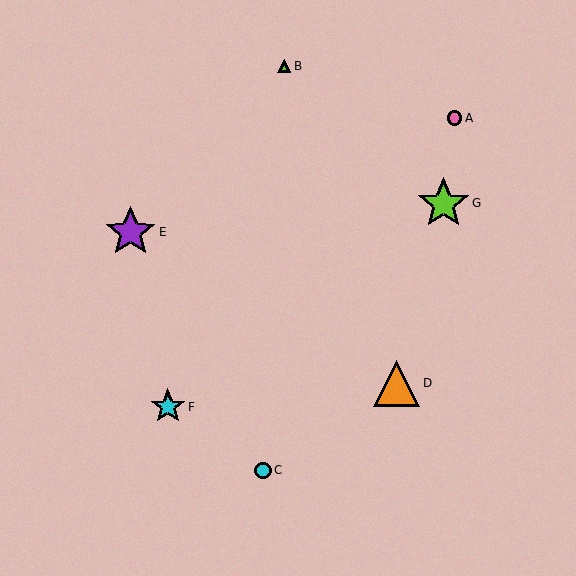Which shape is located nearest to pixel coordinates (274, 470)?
The cyan circle (labeled C) at (263, 470) is nearest to that location.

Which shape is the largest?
The lime star (labeled G) is the largest.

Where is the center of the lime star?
The center of the lime star is at (443, 203).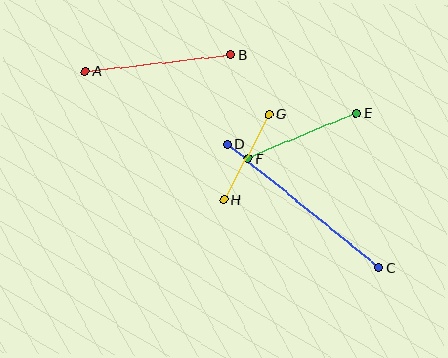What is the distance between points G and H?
The distance is approximately 96 pixels.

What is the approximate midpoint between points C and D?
The midpoint is at approximately (303, 206) pixels.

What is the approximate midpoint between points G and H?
The midpoint is at approximately (246, 157) pixels.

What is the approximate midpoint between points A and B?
The midpoint is at approximately (158, 63) pixels.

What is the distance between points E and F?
The distance is approximately 117 pixels.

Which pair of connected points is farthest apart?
Points C and D are farthest apart.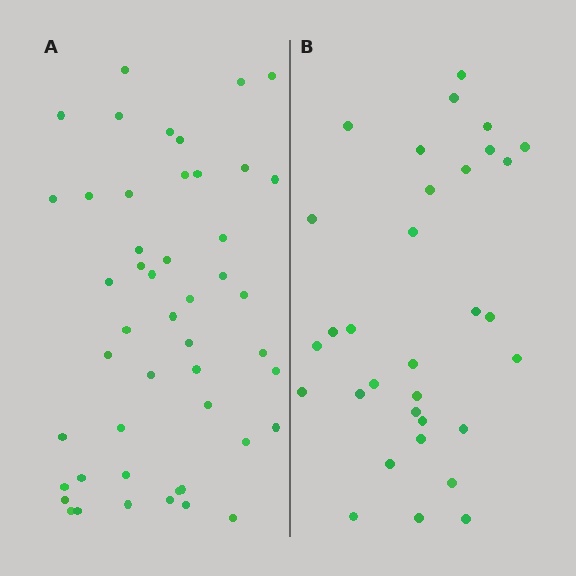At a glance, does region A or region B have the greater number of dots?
Region A (the left region) has more dots.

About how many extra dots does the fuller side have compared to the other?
Region A has approximately 15 more dots than region B.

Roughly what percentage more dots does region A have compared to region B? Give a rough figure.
About 50% more.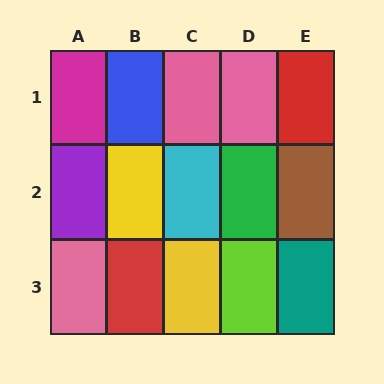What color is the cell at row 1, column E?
Red.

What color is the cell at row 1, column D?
Pink.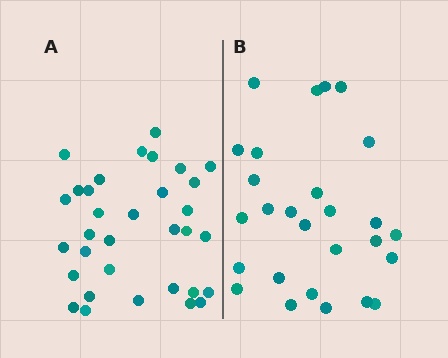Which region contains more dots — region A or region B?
Region A (the left region) has more dots.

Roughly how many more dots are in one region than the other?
Region A has about 6 more dots than region B.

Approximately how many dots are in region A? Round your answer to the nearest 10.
About 30 dots. (The exact count is 33, which rounds to 30.)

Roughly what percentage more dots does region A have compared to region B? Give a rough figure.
About 20% more.